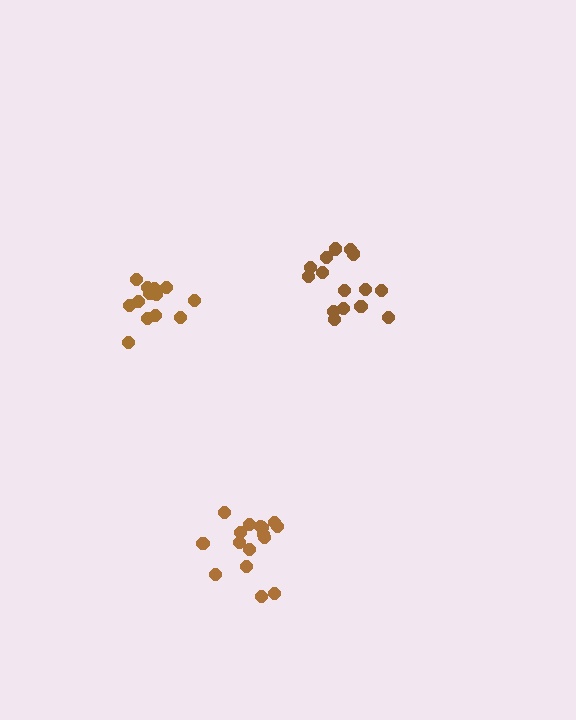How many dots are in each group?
Group 1: 15 dots, Group 2: 16 dots, Group 3: 13 dots (44 total).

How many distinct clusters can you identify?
There are 3 distinct clusters.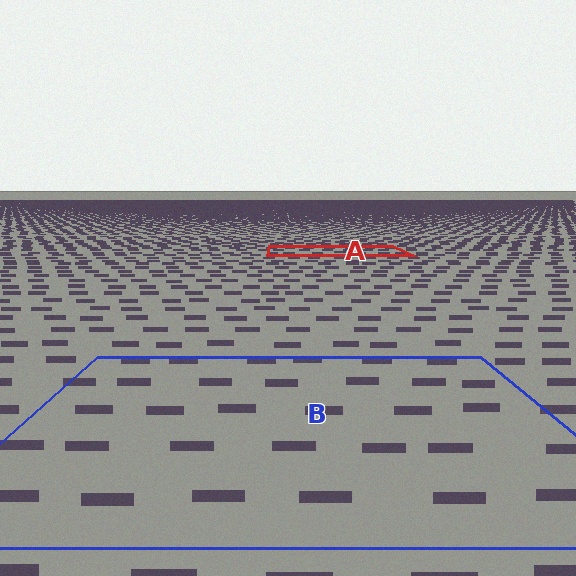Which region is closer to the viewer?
Region B is closer. The texture elements there are larger and more spread out.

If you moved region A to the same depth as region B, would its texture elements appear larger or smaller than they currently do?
They would appear larger. At a closer depth, the same texture elements are projected at a bigger on-screen size.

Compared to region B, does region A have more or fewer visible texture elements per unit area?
Region A has more texture elements per unit area — they are packed more densely because it is farther away.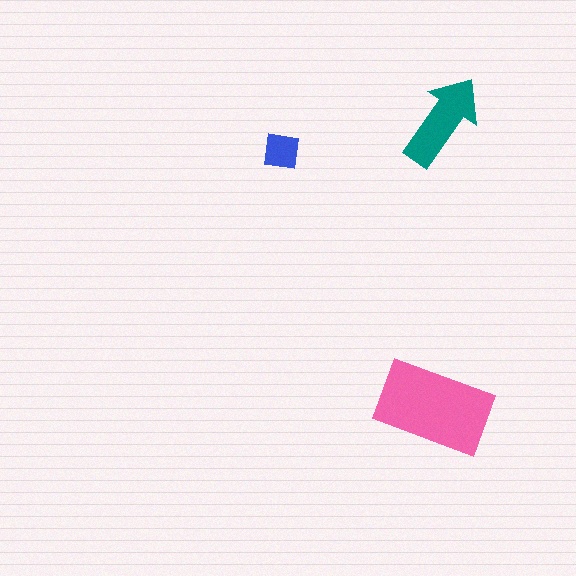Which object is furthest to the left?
The blue square is leftmost.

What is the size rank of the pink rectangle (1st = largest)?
1st.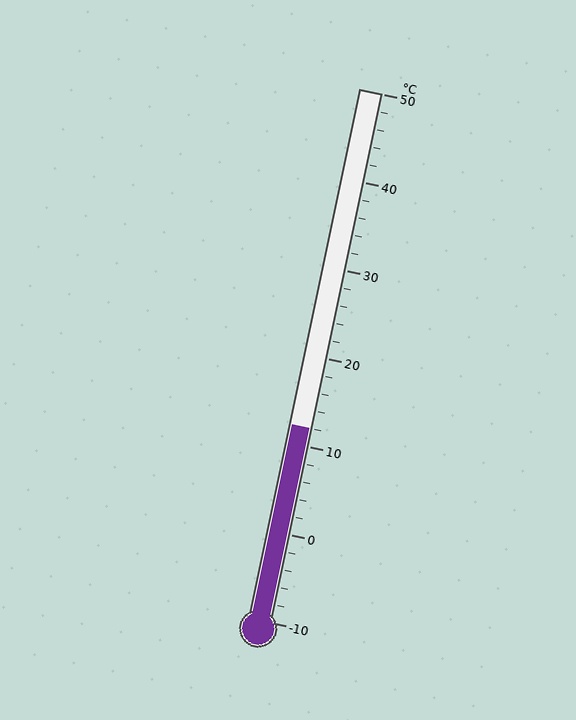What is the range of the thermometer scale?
The thermometer scale ranges from -10°C to 50°C.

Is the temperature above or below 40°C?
The temperature is below 40°C.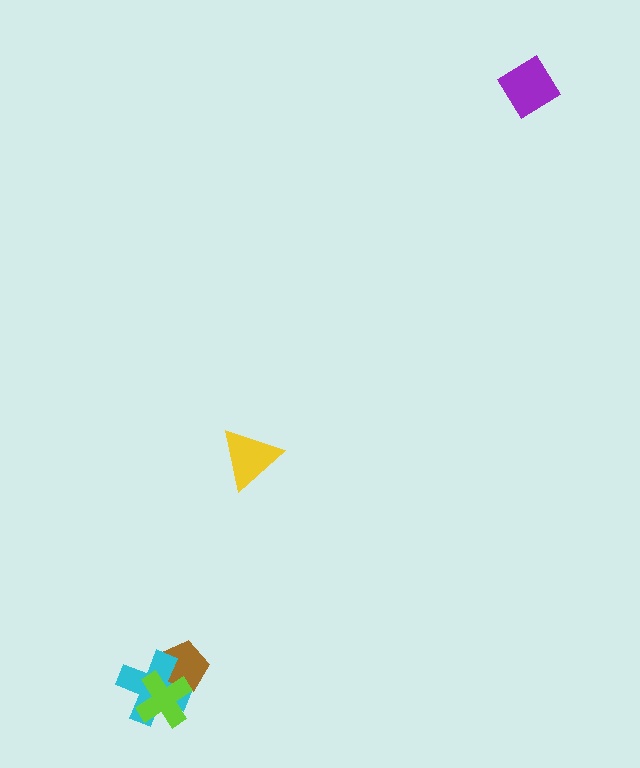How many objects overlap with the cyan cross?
2 objects overlap with the cyan cross.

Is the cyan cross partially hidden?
Yes, it is partially covered by another shape.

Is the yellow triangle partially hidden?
No, no other shape covers it.